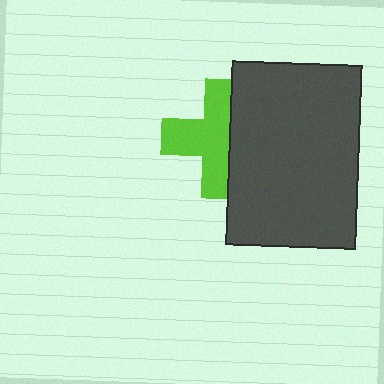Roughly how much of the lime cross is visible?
About half of it is visible (roughly 63%).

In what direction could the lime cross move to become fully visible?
The lime cross could move left. That would shift it out from behind the dark gray rectangle entirely.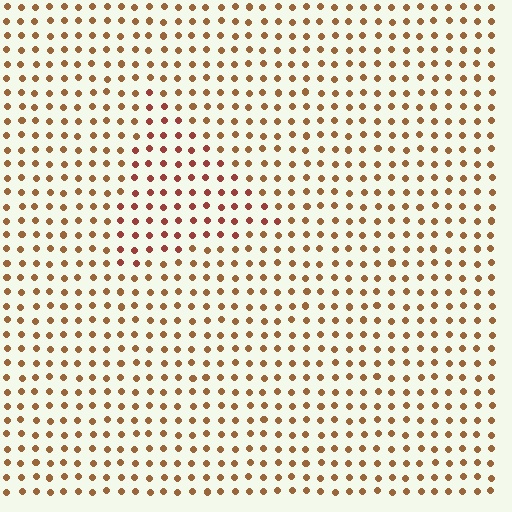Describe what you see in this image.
The image is filled with small brown elements in a uniform arrangement. A triangle-shaped region is visible where the elements are tinted to a slightly different hue, forming a subtle color boundary.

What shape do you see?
I see a triangle.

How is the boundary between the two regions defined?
The boundary is defined purely by a slight shift in hue (about 25 degrees). Spacing, size, and orientation are identical on both sides.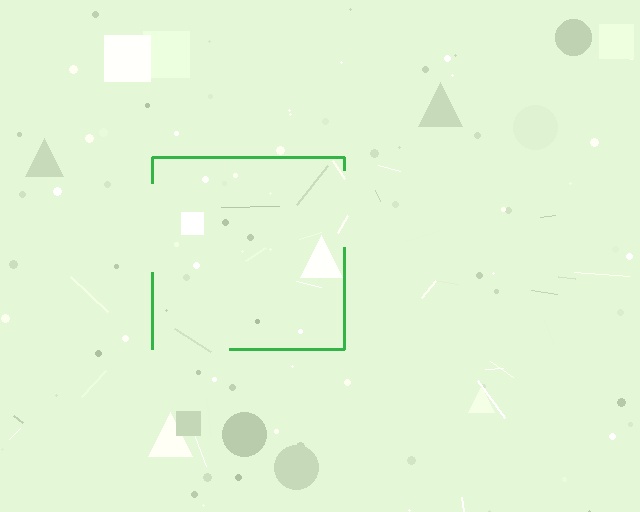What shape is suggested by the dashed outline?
The dashed outline suggests a square.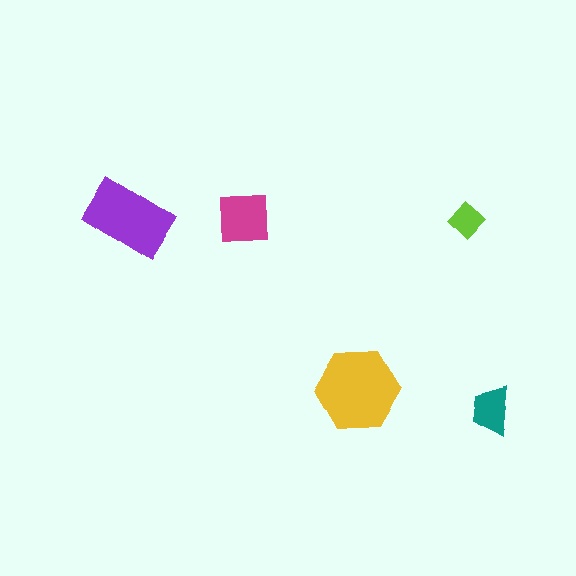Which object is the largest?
The yellow hexagon.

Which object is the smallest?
The lime diamond.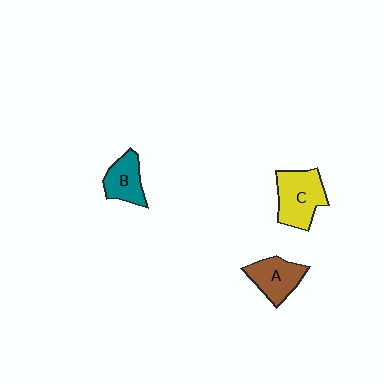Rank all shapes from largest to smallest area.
From largest to smallest: C (yellow), A (brown), B (teal).